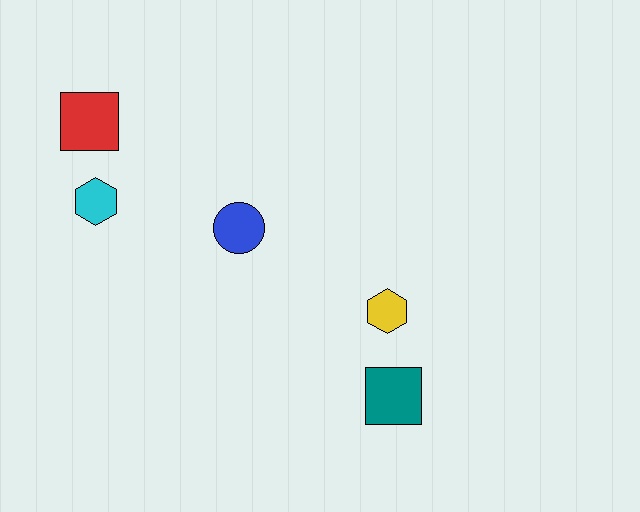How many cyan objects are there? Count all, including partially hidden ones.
There is 1 cyan object.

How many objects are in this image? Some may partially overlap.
There are 5 objects.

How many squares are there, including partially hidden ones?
There are 2 squares.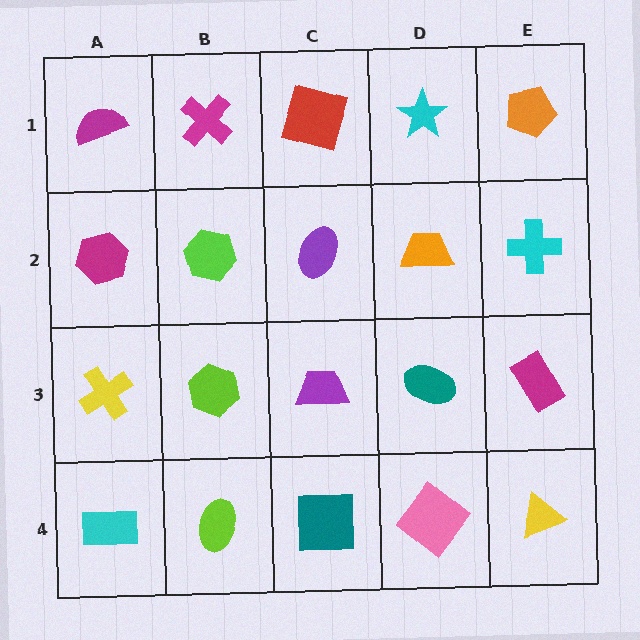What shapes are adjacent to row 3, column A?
A magenta hexagon (row 2, column A), a cyan rectangle (row 4, column A), a lime hexagon (row 3, column B).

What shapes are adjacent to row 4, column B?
A lime hexagon (row 3, column B), a cyan rectangle (row 4, column A), a teal square (row 4, column C).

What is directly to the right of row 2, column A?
A lime hexagon.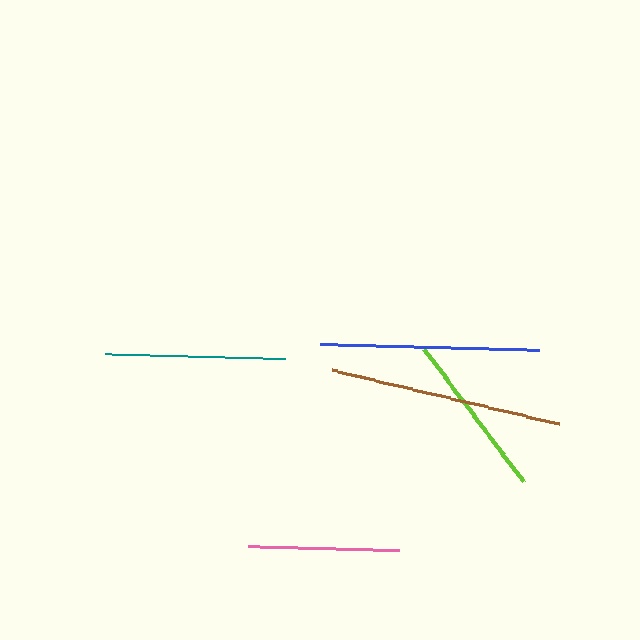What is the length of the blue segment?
The blue segment is approximately 219 pixels long.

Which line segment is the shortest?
The pink line is the shortest at approximately 152 pixels.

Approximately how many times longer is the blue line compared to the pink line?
The blue line is approximately 1.4 times the length of the pink line.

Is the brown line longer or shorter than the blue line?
The brown line is longer than the blue line.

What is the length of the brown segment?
The brown segment is approximately 234 pixels long.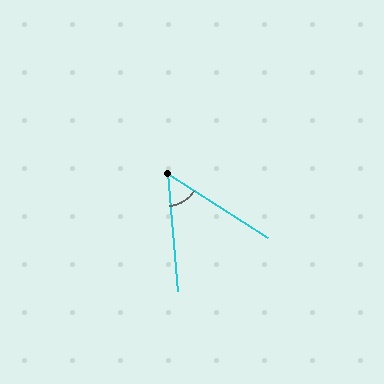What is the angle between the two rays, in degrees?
Approximately 52 degrees.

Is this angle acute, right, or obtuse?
It is acute.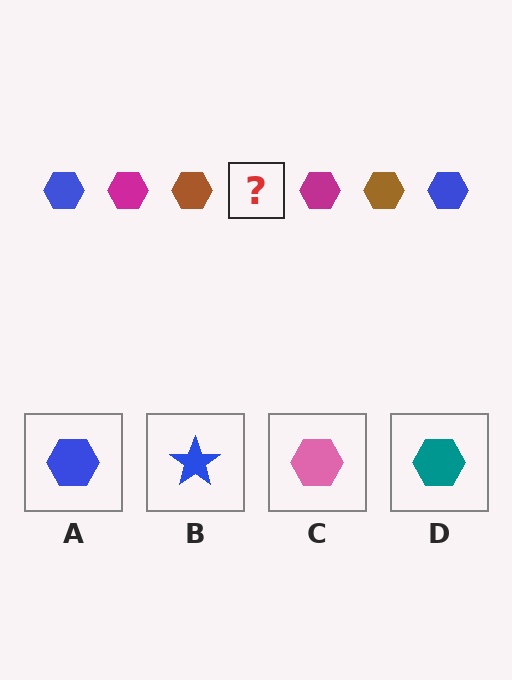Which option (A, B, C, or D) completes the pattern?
A.